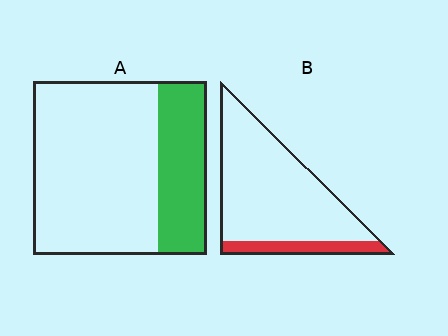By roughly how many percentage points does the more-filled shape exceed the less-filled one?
By roughly 15 percentage points (A over B).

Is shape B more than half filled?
No.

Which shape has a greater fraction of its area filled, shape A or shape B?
Shape A.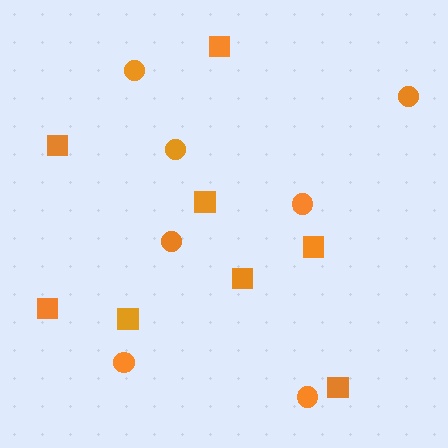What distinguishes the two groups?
There are 2 groups: one group of circles (7) and one group of squares (8).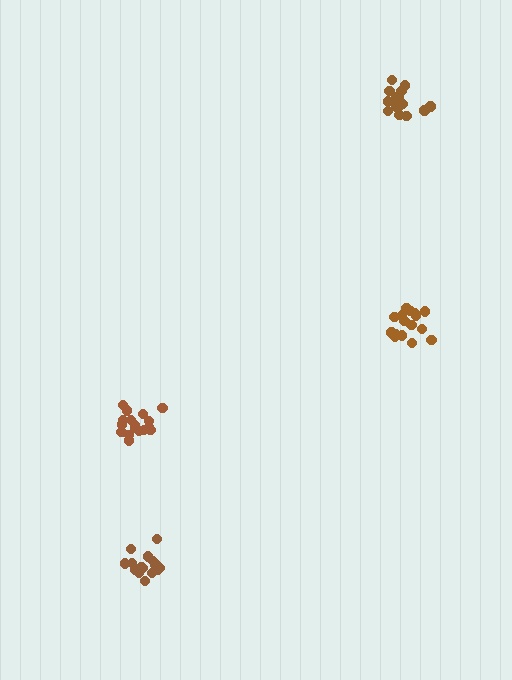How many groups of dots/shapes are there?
There are 4 groups.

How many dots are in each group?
Group 1: 18 dots, Group 2: 17 dots, Group 3: 16 dots, Group 4: 16 dots (67 total).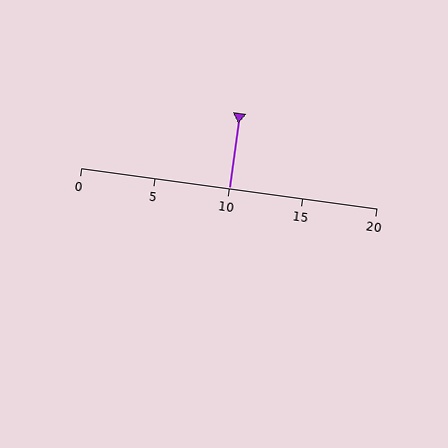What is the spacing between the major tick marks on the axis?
The major ticks are spaced 5 apart.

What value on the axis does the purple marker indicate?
The marker indicates approximately 10.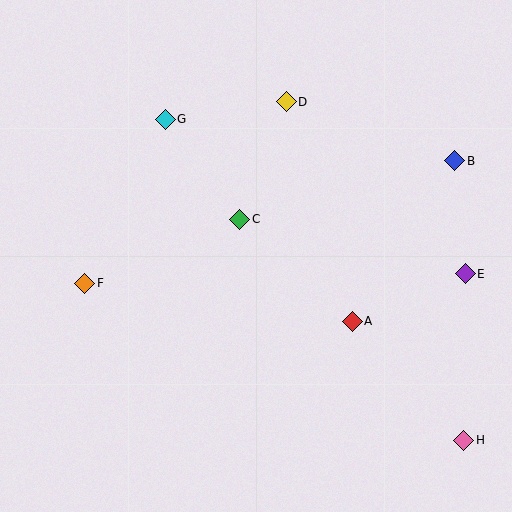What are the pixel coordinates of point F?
Point F is at (85, 283).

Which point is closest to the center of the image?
Point C at (240, 219) is closest to the center.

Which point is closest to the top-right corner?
Point B is closest to the top-right corner.